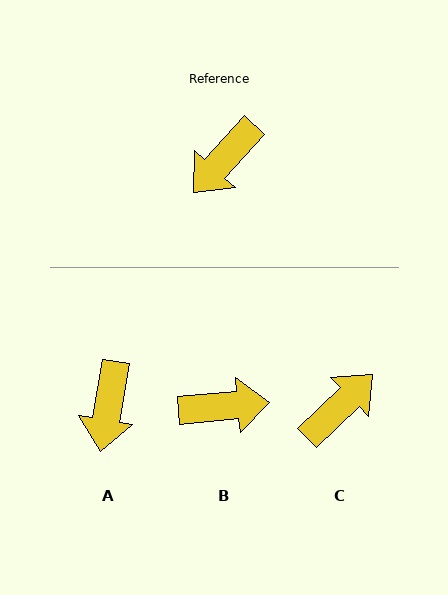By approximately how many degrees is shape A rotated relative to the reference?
Approximately 32 degrees counter-clockwise.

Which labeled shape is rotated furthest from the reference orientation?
C, about 177 degrees away.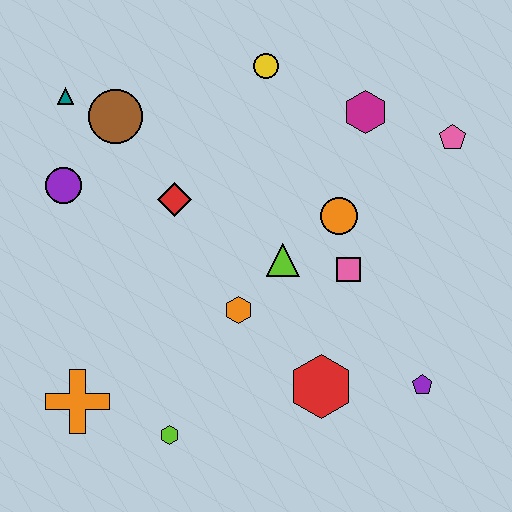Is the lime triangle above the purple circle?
No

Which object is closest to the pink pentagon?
The magenta hexagon is closest to the pink pentagon.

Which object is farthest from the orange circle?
The orange cross is farthest from the orange circle.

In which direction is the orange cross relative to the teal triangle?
The orange cross is below the teal triangle.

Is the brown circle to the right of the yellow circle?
No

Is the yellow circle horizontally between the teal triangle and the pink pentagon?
Yes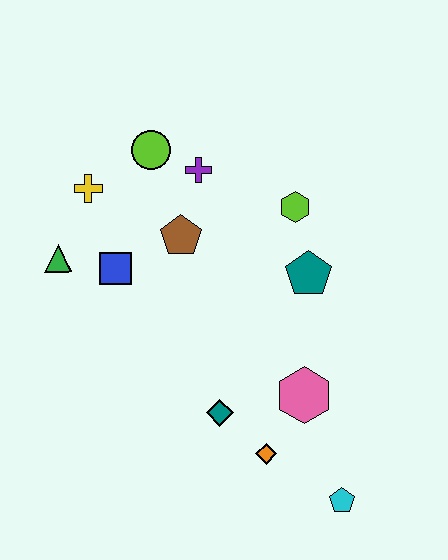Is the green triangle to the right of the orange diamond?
No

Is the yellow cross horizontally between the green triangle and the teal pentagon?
Yes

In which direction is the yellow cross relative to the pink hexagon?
The yellow cross is to the left of the pink hexagon.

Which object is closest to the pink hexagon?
The orange diamond is closest to the pink hexagon.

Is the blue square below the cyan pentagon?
No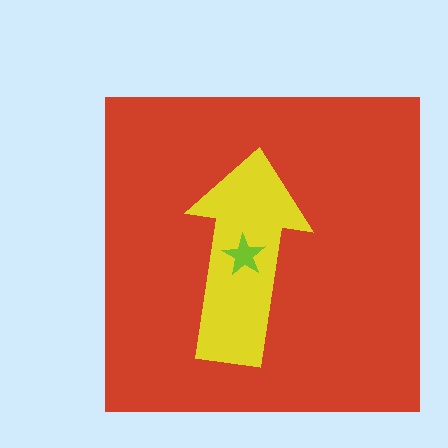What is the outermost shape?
The red square.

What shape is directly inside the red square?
The yellow arrow.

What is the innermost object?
The lime star.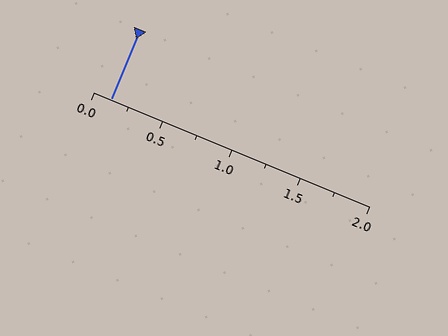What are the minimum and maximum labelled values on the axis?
The axis runs from 0.0 to 2.0.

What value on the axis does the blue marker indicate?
The marker indicates approximately 0.12.